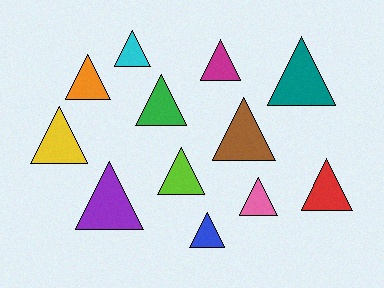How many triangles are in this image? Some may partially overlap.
There are 12 triangles.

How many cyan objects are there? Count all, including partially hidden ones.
There is 1 cyan object.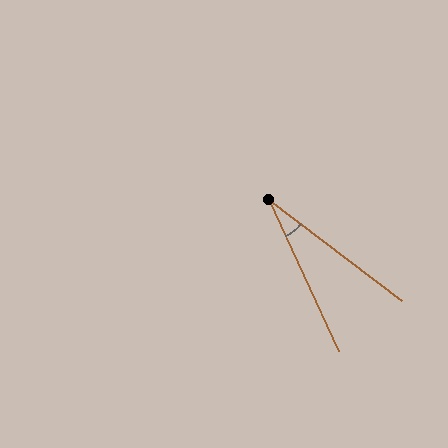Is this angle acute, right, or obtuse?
It is acute.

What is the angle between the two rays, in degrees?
Approximately 28 degrees.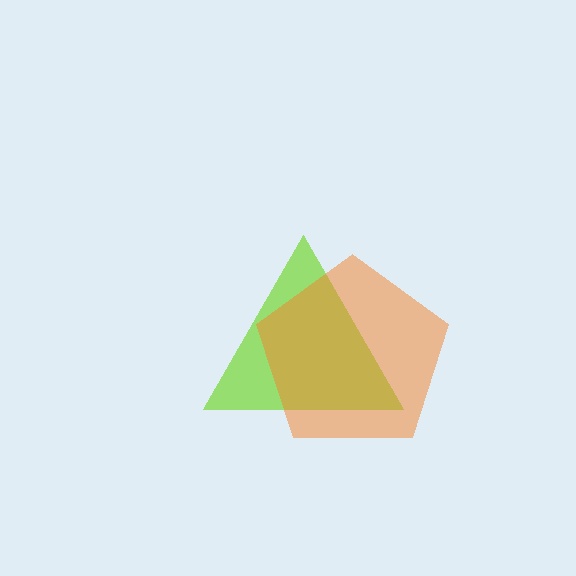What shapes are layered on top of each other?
The layered shapes are: a lime triangle, an orange pentagon.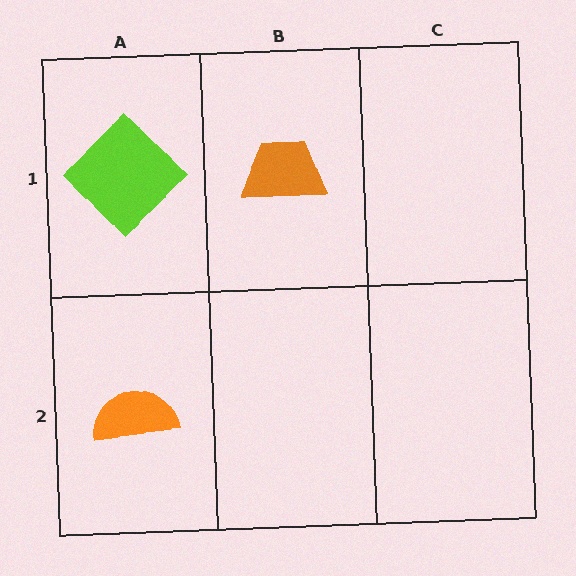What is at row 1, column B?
An orange trapezoid.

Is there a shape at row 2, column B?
No, that cell is empty.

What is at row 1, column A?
A lime diamond.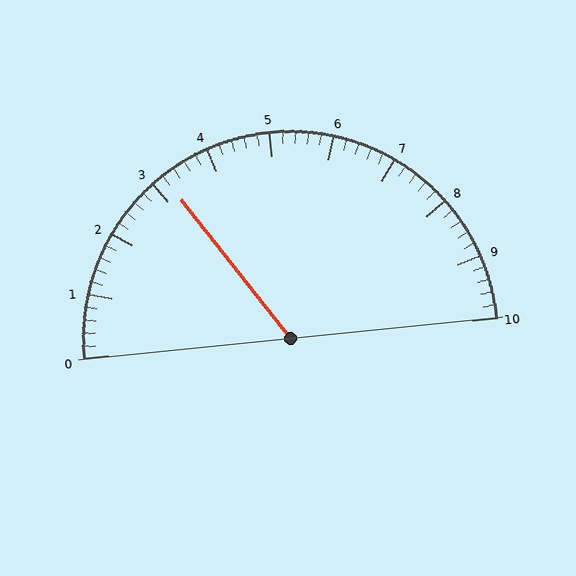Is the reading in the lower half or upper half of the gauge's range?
The reading is in the lower half of the range (0 to 10).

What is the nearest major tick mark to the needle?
The nearest major tick mark is 3.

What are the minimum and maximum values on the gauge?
The gauge ranges from 0 to 10.